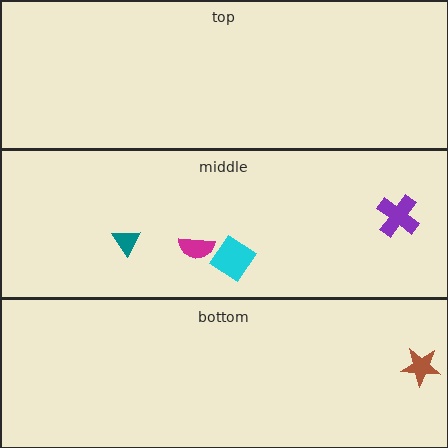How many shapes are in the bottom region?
1.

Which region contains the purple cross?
The middle region.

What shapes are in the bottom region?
The brown star.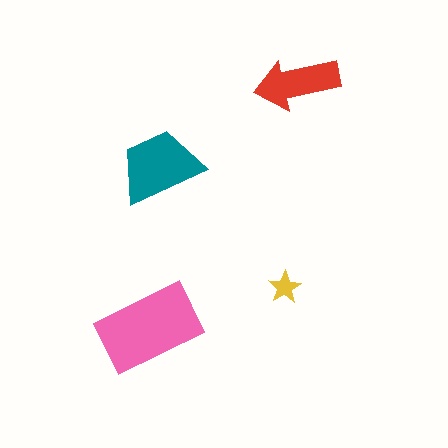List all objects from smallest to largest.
The yellow star, the red arrow, the teal trapezoid, the pink rectangle.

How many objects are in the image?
There are 4 objects in the image.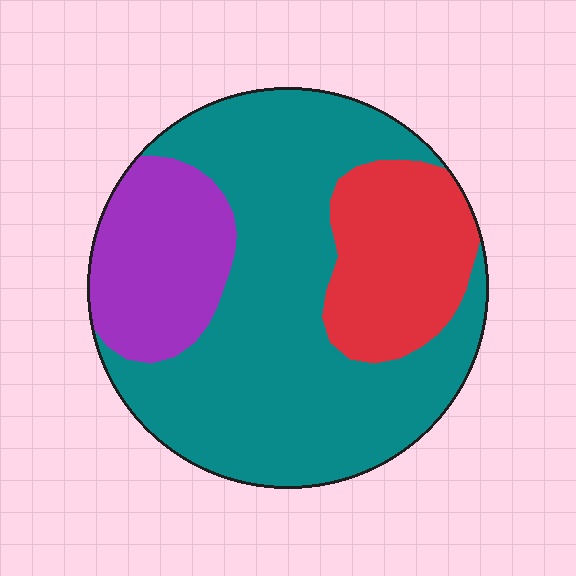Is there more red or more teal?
Teal.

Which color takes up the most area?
Teal, at roughly 60%.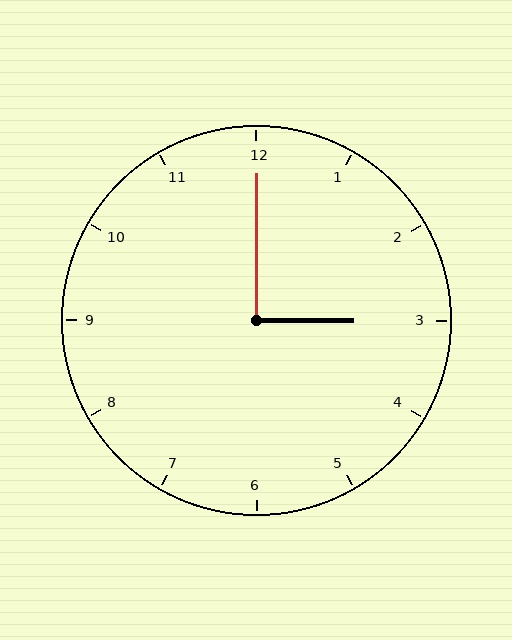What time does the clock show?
3:00.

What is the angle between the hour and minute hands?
Approximately 90 degrees.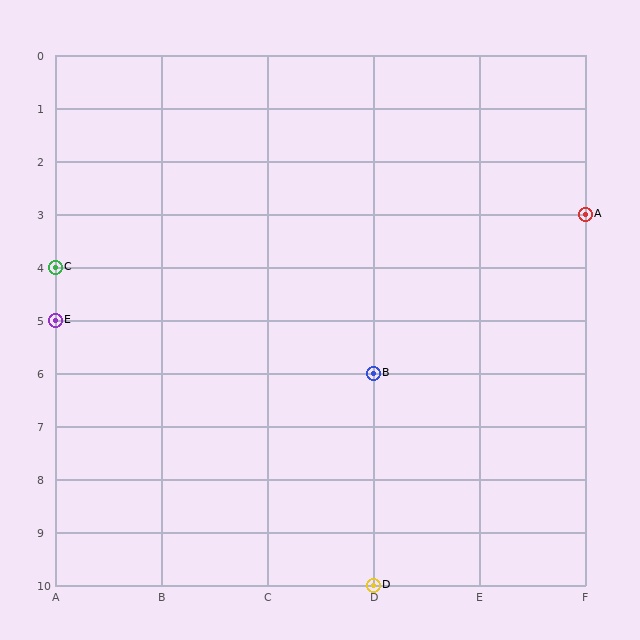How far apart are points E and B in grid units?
Points E and B are 3 columns and 1 row apart (about 3.2 grid units diagonally).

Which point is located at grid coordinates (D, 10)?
Point D is at (D, 10).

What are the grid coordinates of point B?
Point B is at grid coordinates (D, 6).